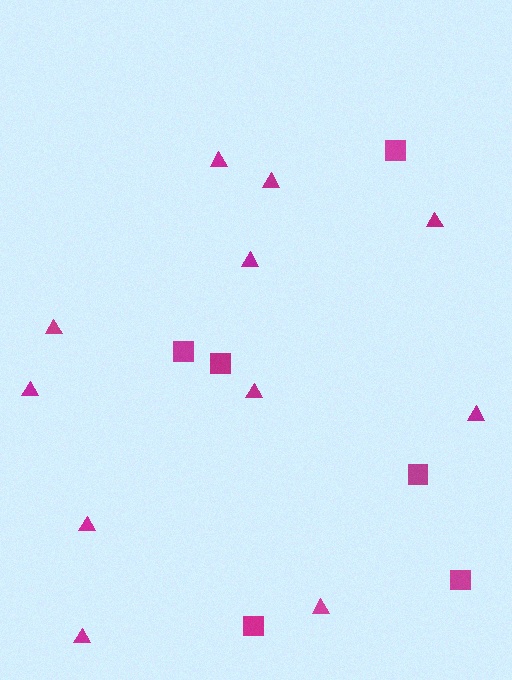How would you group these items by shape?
There are 2 groups: one group of squares (6) and one group of triangles (11).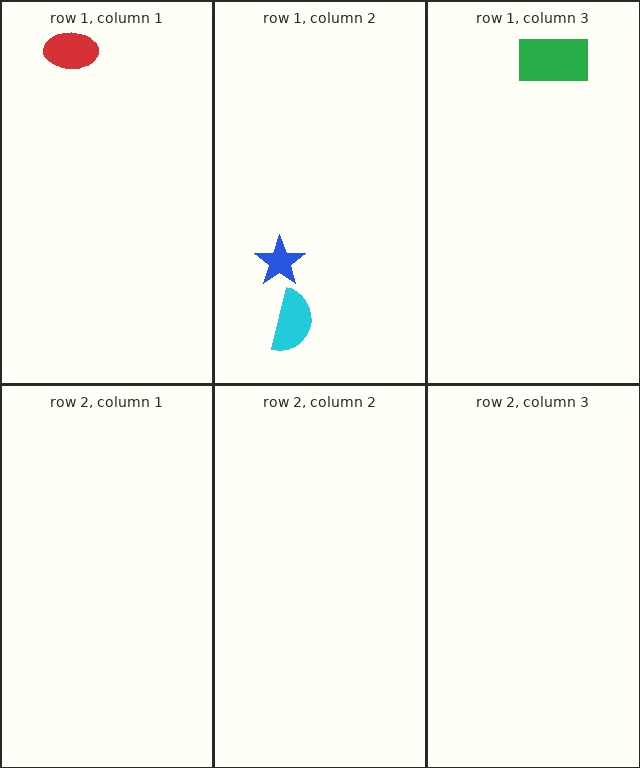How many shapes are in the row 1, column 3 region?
1.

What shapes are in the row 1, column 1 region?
The red ellipse.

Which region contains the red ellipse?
The row 1, column 1 region.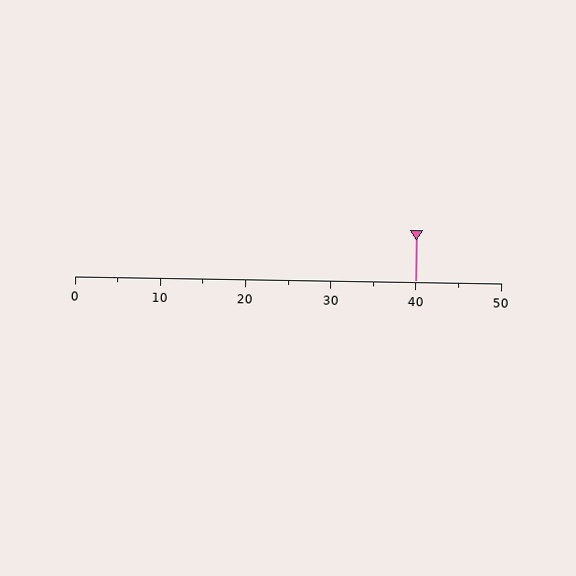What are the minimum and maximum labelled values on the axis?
The axis runs from 0 to 50.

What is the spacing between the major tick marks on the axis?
The major ticks are spaced 10 apart.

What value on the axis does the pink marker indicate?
The marker indicates approximately 40.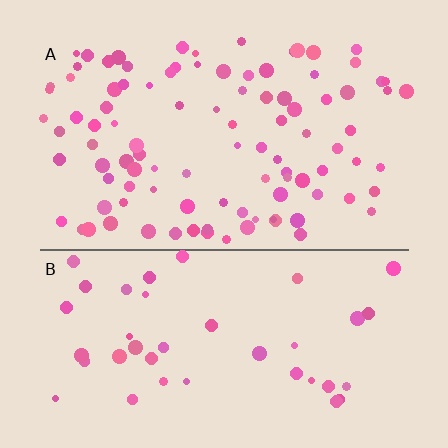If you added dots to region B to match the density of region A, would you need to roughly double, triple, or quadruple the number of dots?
Approximately double.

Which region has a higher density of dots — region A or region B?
A (the top).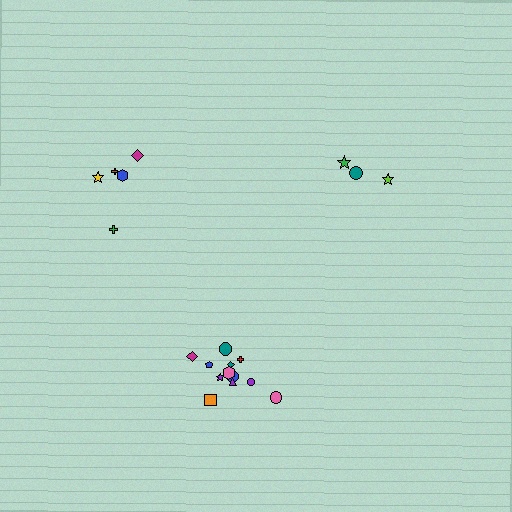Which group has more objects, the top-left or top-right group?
The top-left group.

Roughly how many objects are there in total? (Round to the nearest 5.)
Roughly 20 objects in total.